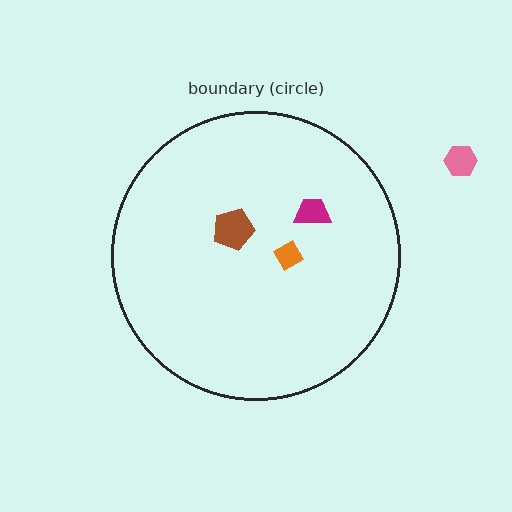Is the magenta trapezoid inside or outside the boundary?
Inside.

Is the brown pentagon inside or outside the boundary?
Inside.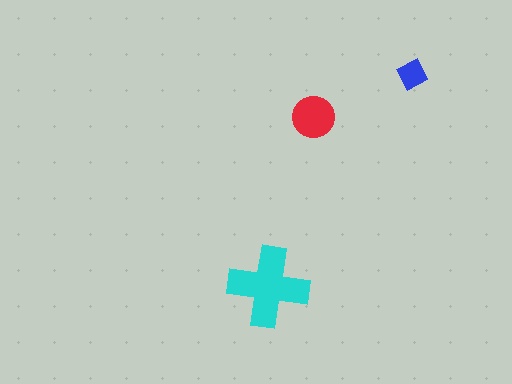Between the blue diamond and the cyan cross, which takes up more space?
The cyan cross.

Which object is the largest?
The cyan cross.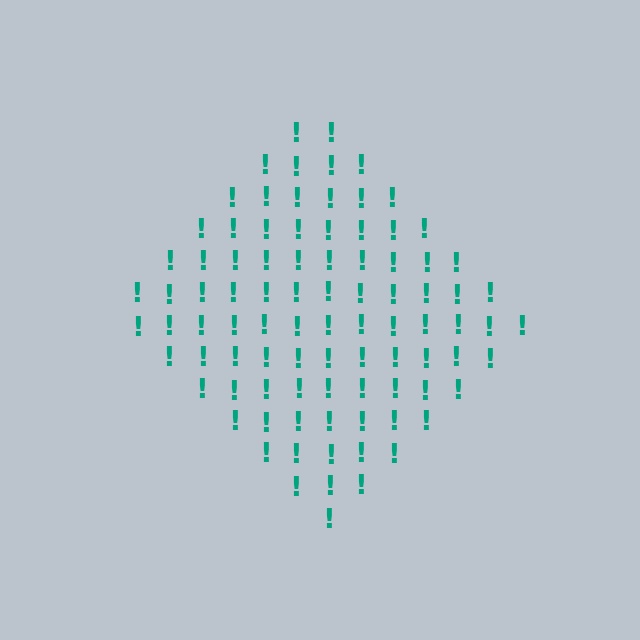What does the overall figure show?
The overall figure shows a diamond.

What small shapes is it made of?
It is made of small exclamation marks.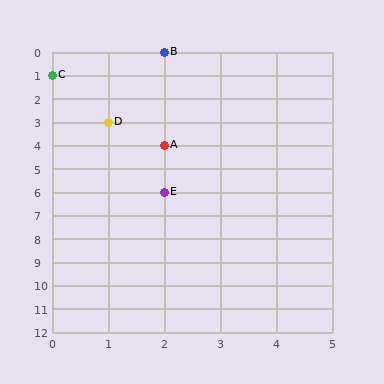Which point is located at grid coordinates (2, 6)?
Point E is at (2, 6).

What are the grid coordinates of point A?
Point A is at grid coordinates (2, 4).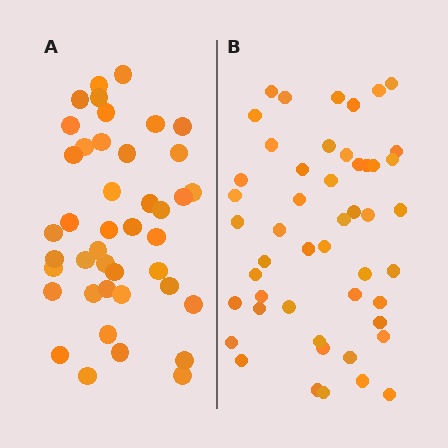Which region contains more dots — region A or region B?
Region B (the right region) has more dots.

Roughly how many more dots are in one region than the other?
Region B has roughly 8 or so more dots than region A.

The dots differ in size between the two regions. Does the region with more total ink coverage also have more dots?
No. Region A has more total ink coverage because its dots are larger, but region B actually contains more individual dots. Total area can be misleading — the number of items is what matters here.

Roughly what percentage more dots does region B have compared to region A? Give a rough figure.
About 15% more.